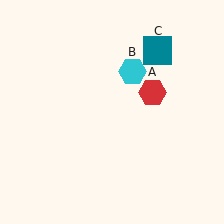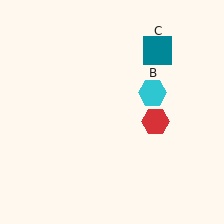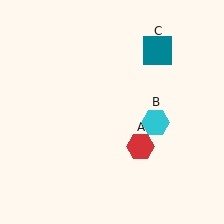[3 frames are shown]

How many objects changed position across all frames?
2 objects changed position: red hexagon (object A), cyan hexagon (object B).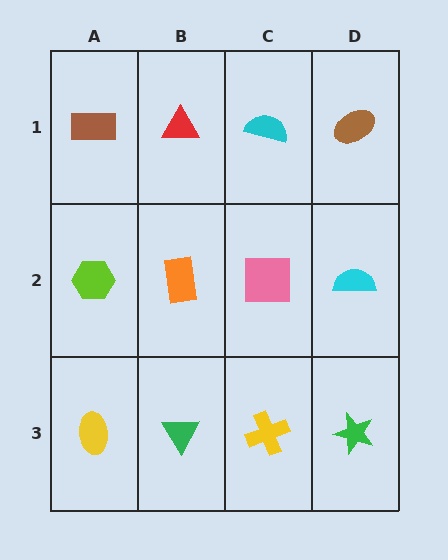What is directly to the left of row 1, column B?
A brown rectangle.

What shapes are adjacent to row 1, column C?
A pink square (row 2, column C), a red triangle (row 1, column B), a brown ellipse (row 1, column D).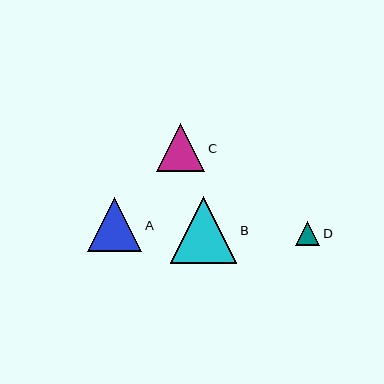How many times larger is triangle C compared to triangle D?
Triangle C is approximately 2.0 times the size of triangle D.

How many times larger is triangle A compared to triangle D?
Triangle A is approximately 2.2 times the size of triangle D.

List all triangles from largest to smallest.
From largest to smallest: B, A, C, D.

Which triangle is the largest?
Triangle B is the largest with a size of approximately 67 pixels.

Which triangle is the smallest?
Triangle D is the smallest with a size of approximately 25 pixels.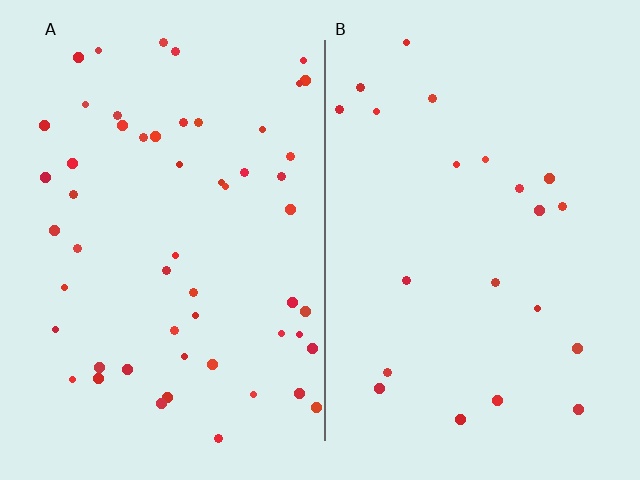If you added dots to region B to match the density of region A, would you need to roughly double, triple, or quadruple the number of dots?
Approximately triple.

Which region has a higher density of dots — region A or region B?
A (the left).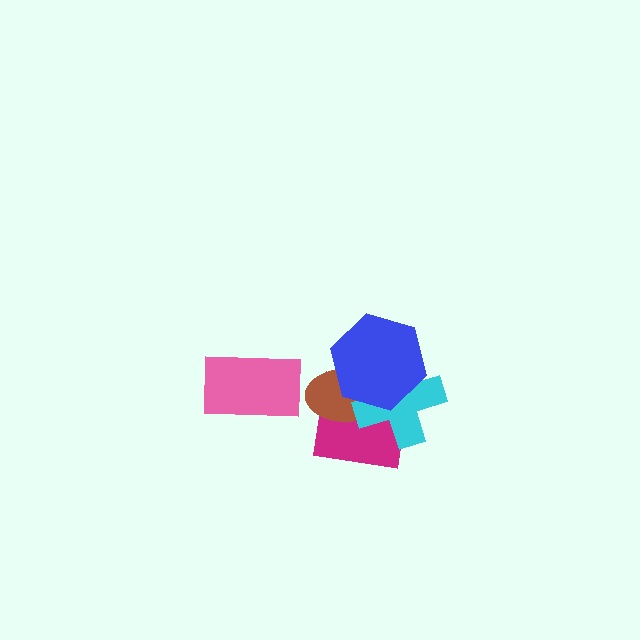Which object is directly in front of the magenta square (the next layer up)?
The brown ellipse is directly in front of the magenta square.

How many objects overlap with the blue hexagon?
3 objects overlap with the blue hexagon.